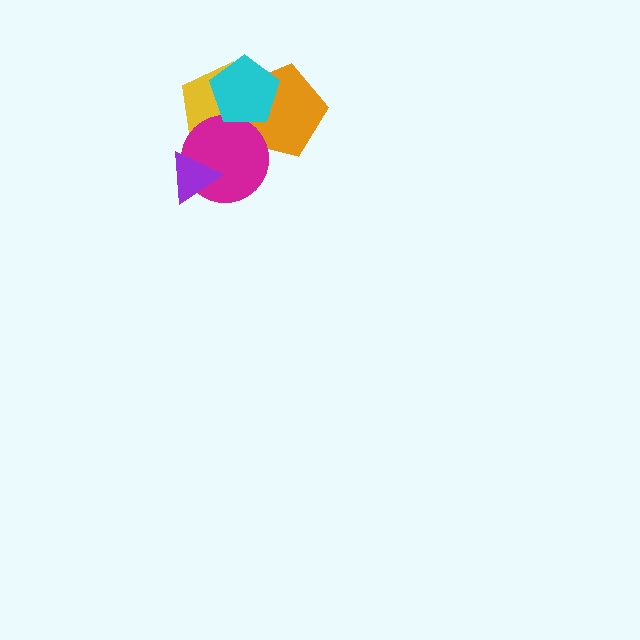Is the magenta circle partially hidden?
Yes, it is partially covered by another shape.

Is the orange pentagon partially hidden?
Yes, it is partially covered by another shape.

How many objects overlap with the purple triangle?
1 object overlaps with the purple triangle.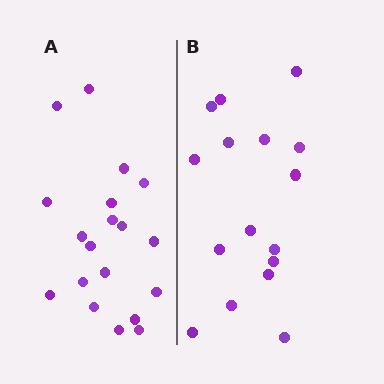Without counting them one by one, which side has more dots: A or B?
Region A (the left region) has more dots.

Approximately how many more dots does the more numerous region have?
Region A has just a few more — roughly 2 or 3 more dots than region B.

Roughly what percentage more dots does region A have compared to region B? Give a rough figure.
About 20% more.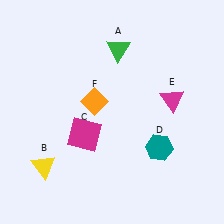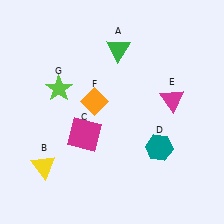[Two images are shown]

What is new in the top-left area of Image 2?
A lime star (G) was added in the top-left area of Image 2.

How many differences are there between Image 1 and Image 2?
There is 1 difference between the two images.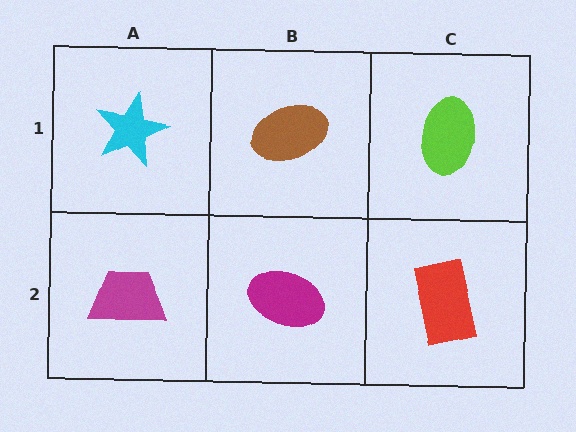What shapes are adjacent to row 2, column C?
A lime ellipse (row 1, column C), a magenta ellipse (row 2, column B).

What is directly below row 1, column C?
A red rectangle.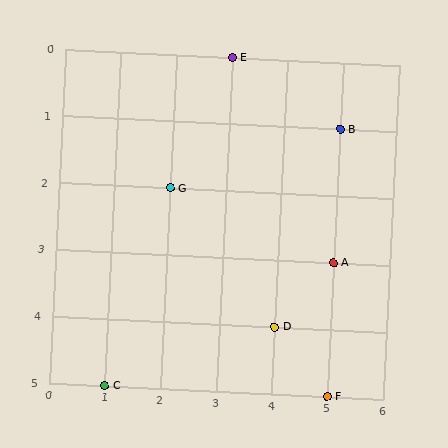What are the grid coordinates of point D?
Point D is at grid coordinates (4, 4).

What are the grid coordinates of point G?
Point G is at grid coordinates (2, 2).